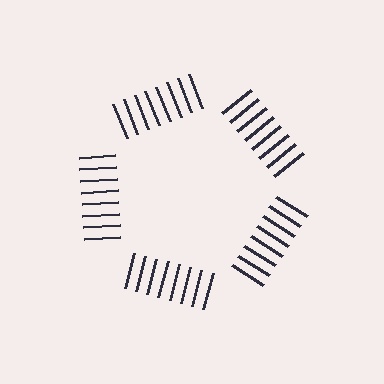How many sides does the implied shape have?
5 sides — the line-ends trace a pentagon.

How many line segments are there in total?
40 — 8 along each of the 5 edges.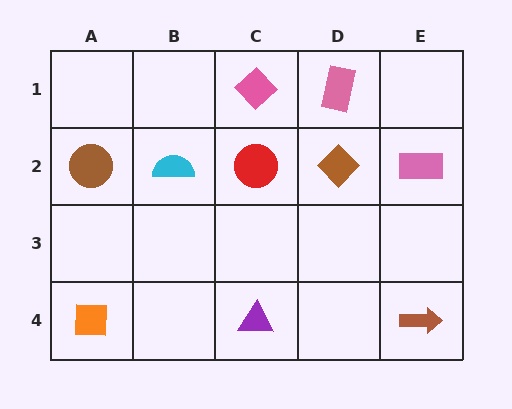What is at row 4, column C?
A purple triangle.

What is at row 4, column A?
An orange square.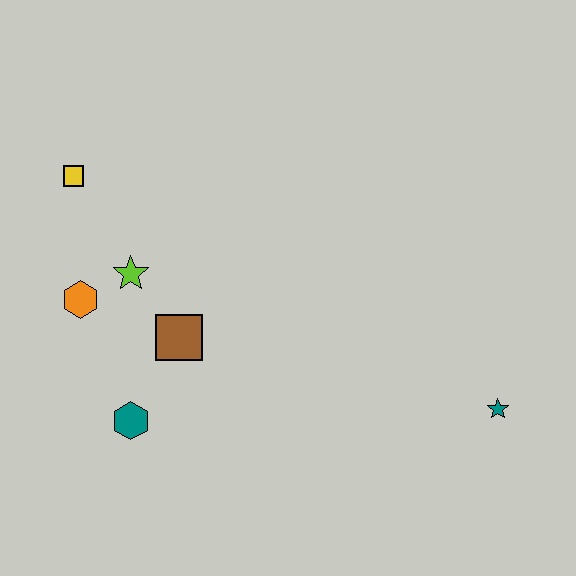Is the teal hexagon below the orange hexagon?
Yes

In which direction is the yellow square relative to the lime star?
The yellow square is above the lime star.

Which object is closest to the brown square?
The lime star is closest to the brown square.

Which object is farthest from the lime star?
The teal star is farthest from the lime star.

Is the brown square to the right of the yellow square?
Yes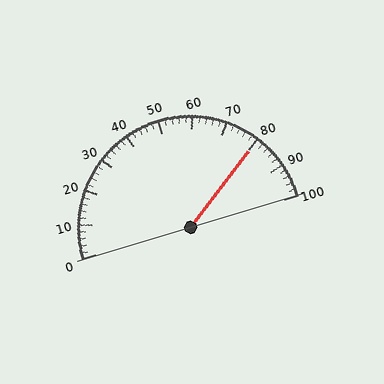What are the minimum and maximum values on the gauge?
The gauge ranges from 0 to 100.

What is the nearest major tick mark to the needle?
The nearest major tick mark is 80.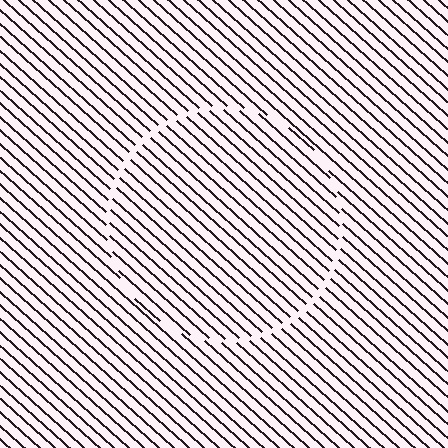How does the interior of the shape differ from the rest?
The interior of the shape contains the same grating, shifted by half a period — the contour is defined by the phase discontinuity where line-ends from the inner and outer gratings abut.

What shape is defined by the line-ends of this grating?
An illusory circle. The interior of the shape contains the same grating, shifted by half a period — the contour is defined by the phase discontinuity where line-ends from the inner and outer gratings abut.